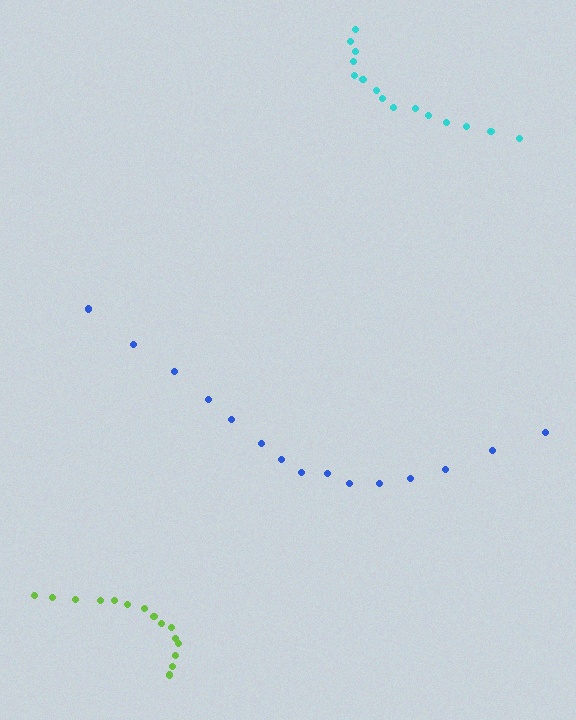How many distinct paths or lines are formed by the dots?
There are 3 distinct paths.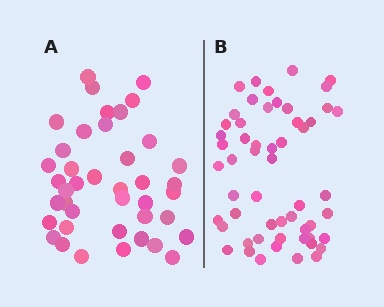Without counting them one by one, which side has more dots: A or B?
Region B (the right region) has more dots.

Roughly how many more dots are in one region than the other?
Region B has approximately 15 more dots than region A.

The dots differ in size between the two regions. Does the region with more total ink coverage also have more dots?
No. Region A has more total ink coverage because its dots are larger, but region B actually contains more individual dots. Total area can be misleading — the number of items is what matters here.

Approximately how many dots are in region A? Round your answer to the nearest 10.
About 40 dots. (The exact count is 41, which rounds to 40.)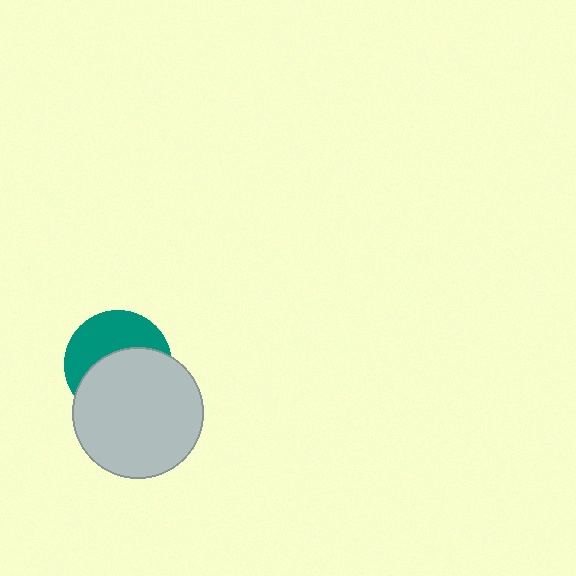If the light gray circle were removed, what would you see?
You would see the complete teal circle.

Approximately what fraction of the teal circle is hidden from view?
Roughly 56% of the teal circle is hidden behind the light gray circle.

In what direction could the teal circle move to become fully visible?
The teal circle could move up. That would shift it out from behind the light gray circle entirely.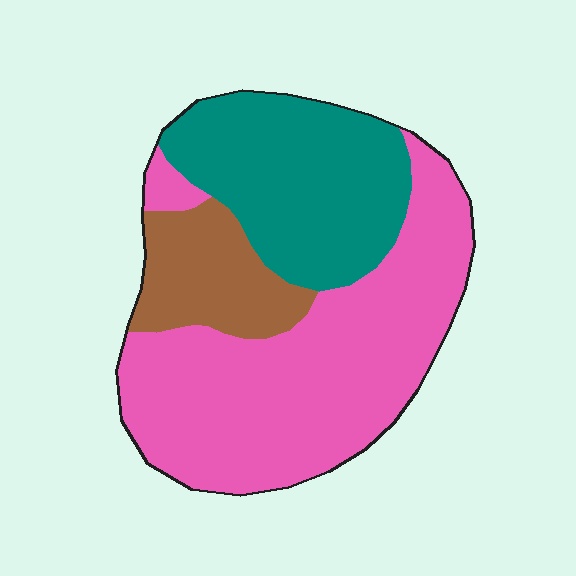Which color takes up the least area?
Brown, at roughly 15%.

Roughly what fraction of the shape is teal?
Teal covers roughly 30% of the shape.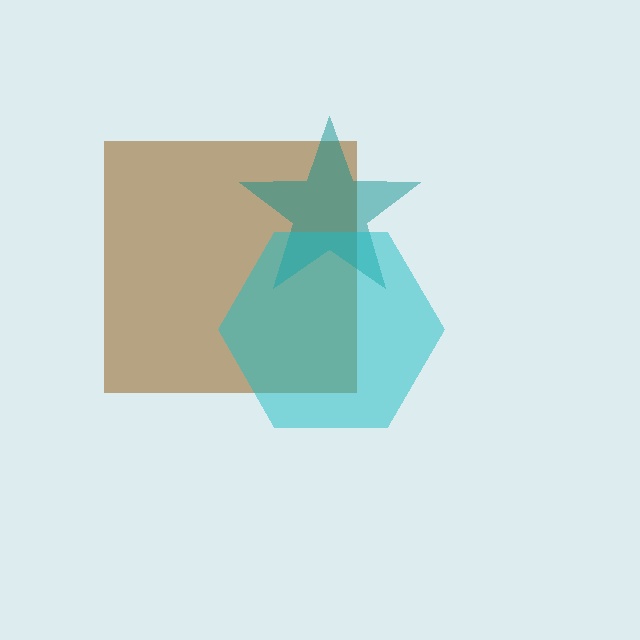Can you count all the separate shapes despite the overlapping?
Yes, there are 3 separate shapes.